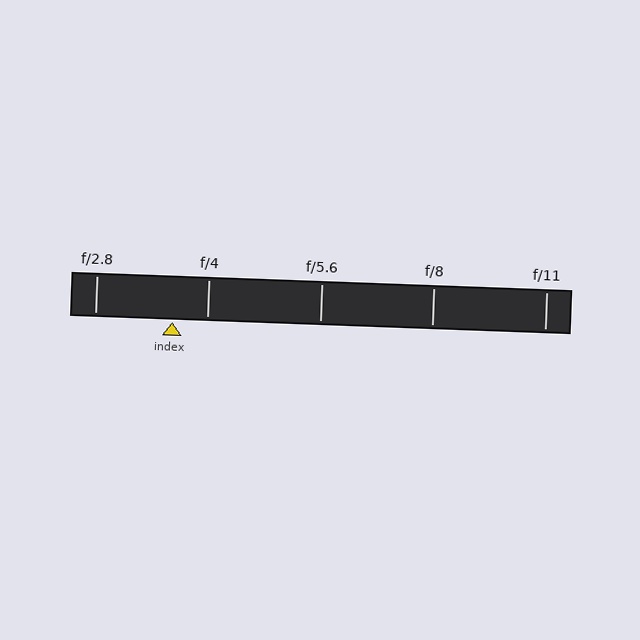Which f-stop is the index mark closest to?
The index mark is closest to f/4.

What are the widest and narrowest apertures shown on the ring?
The widest aperture shown is f/2.8 and the narrowest is f/11.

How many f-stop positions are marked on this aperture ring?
There are 5 f-stop positions marked.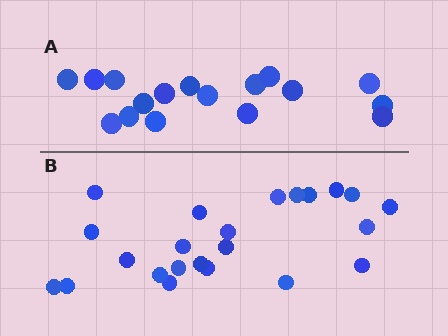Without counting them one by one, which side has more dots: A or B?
Region B (the bottom region) has more dots.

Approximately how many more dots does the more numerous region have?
Region B has about 6 more dots than region A.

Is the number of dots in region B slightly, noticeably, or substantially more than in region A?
Region B has noticeably more, but not dramatically so. The ratio is roughly 1.4 to 1.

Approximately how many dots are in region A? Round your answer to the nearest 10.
About 20 dots. (The exact count is 17, which rounds to 20.)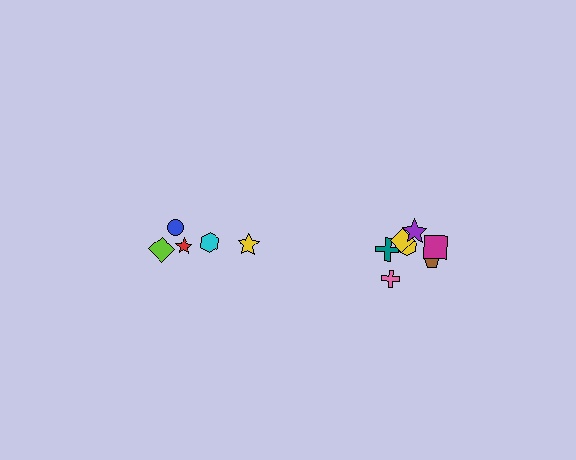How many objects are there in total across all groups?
There are 12 objects.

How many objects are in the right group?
There are 7 objects.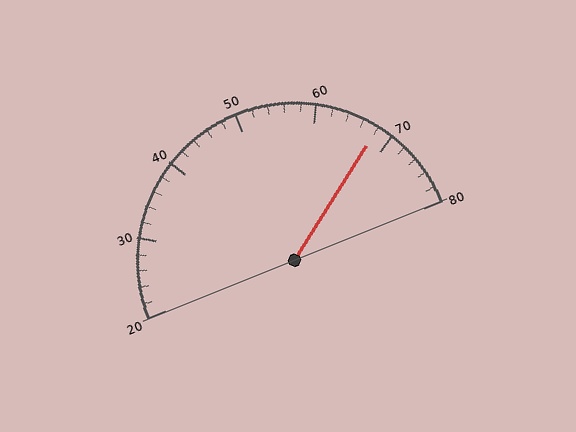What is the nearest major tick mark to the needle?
The nearest major tick mark is 70.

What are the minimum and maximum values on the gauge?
The gauge ranges from 20 to 80.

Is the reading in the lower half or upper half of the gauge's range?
The reading is in the upper half of the range (20 to 80).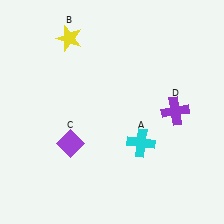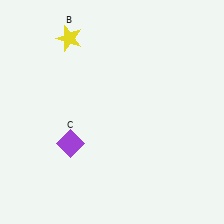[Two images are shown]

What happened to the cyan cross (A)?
The cyan cross (A) was removed in Image 2. It was in the bottom-right area of Image 1.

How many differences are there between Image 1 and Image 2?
There are 2 differences between the two images.